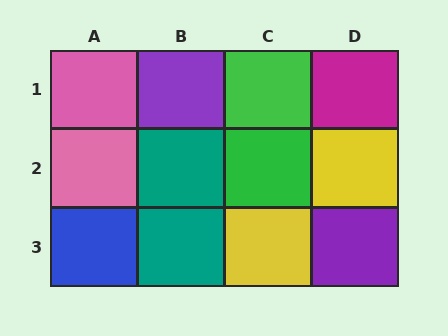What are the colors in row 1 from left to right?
Pink, purple, green, magenta.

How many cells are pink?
2 cells are pink.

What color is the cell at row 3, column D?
Purple.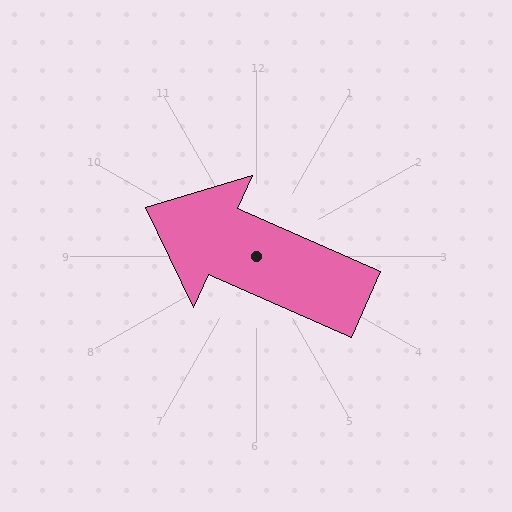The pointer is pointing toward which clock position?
Roughly 10 o'clock.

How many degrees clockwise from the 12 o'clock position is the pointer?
Approximately 294 degrees.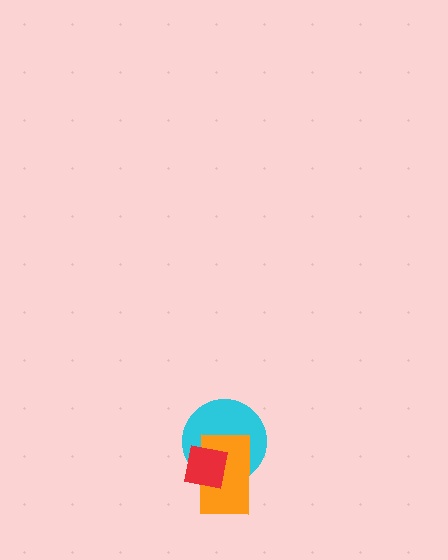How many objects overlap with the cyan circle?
2 objects overlap with the cyan circle.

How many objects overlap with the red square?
2 objects overlap with the red square.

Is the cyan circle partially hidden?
Yes, it is partially covered by another shape.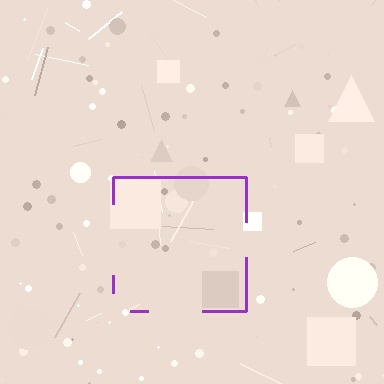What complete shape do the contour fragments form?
The contour fragments form a square.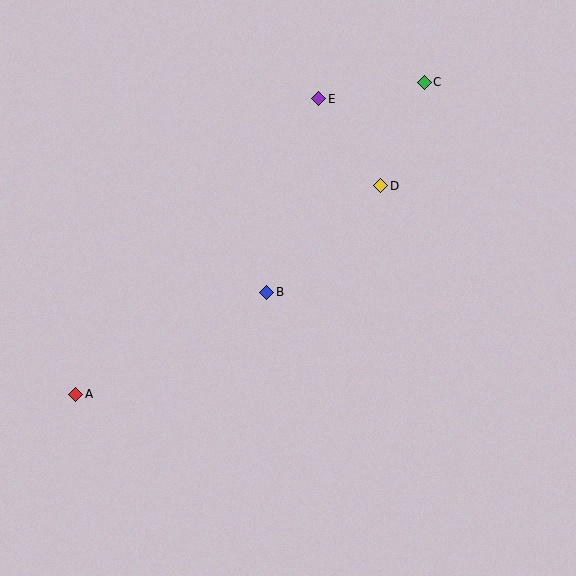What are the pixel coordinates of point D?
Point D is at (381, 186).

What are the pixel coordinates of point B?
Point B is at (267, 292).